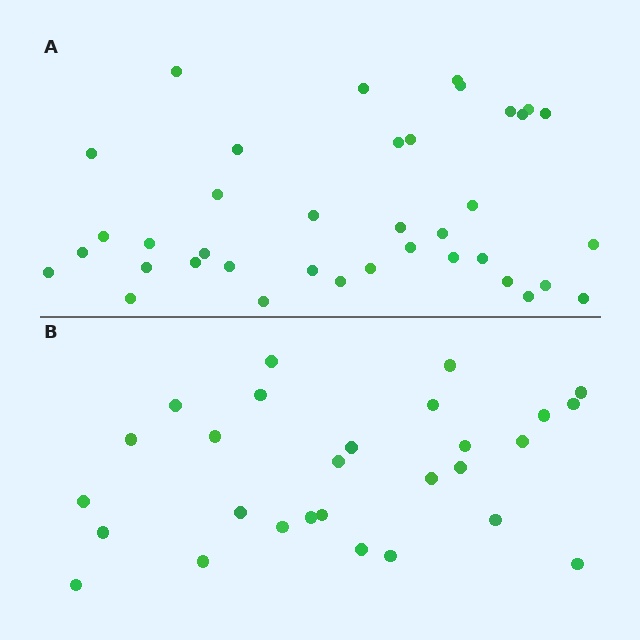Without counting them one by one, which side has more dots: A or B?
Region A (the top region) has more dots.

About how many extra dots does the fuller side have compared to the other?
Region A has roughly 10 or so more dots than region B.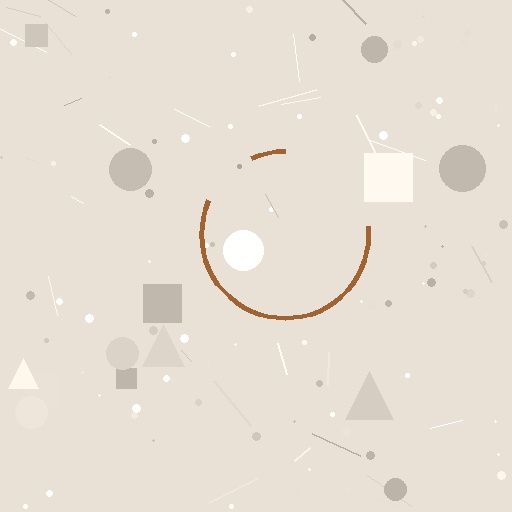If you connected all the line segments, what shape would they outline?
They would outline a circle.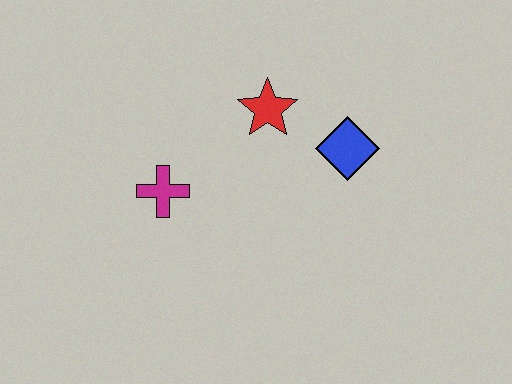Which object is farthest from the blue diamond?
The magenta cross is farthest from the blue diamond.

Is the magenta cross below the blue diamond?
Yes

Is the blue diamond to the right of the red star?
Yes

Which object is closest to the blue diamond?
The red star is closest to the blue diamond.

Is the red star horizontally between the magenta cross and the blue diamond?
Yes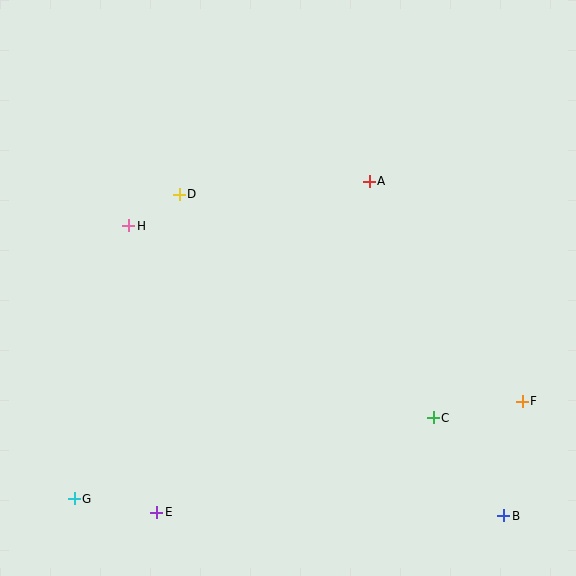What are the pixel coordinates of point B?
Point B is at (504, 516).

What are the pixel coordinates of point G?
Point G is at (74, 499).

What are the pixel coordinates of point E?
Point E is at (157, 512).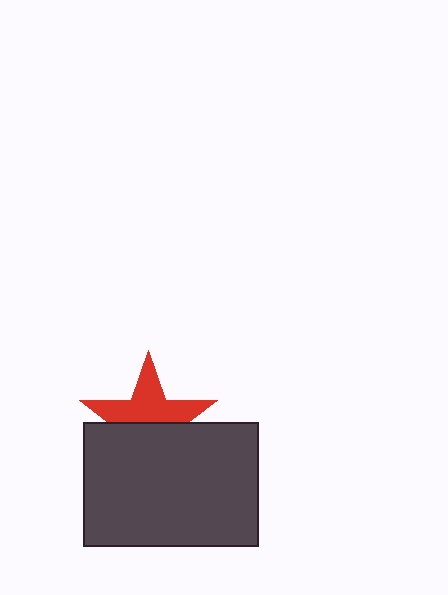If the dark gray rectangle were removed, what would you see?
You would see the complete red star.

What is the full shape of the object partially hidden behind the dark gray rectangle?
The partially hidden object is a red star.